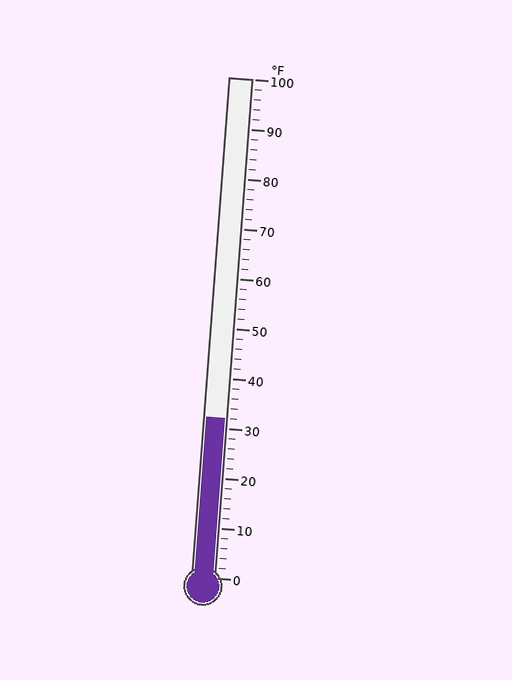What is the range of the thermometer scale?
The thermometer scale ranges from 0°F to 100°F.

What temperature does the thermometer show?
The thermometer shows approximately 32°F.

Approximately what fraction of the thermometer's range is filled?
The thermometer is filled to approximately 30% of its range.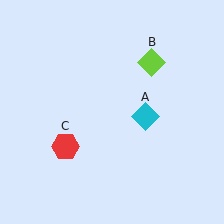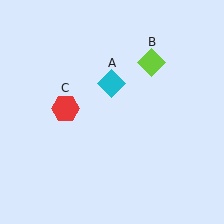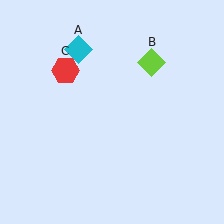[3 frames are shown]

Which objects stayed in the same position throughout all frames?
Lime diamond (object B) remained stationary.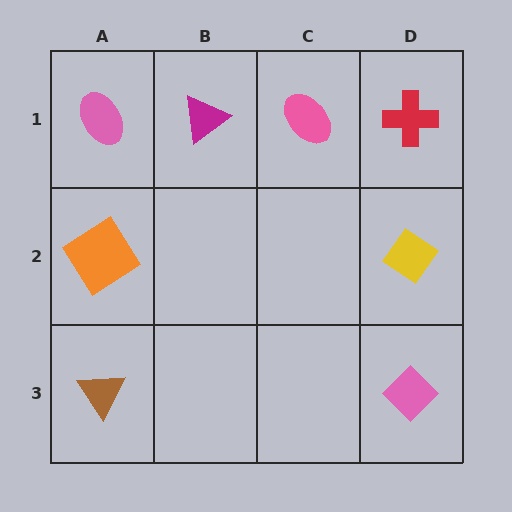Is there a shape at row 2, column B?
No, that cell is empty.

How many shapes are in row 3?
2 shapes.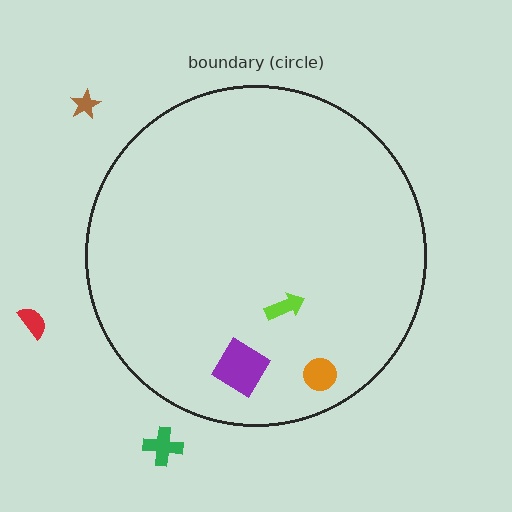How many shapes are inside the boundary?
3 inside, 3 outside.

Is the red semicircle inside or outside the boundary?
Outside.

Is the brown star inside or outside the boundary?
Outside.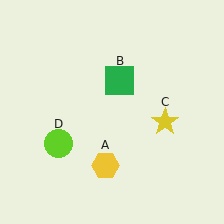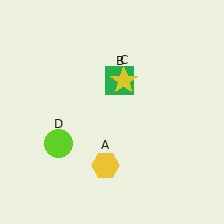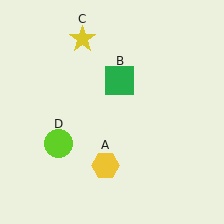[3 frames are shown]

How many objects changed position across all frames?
1 object changed position: yellow star (object C).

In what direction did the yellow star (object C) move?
The yellow star (object C) moved up and to the left.